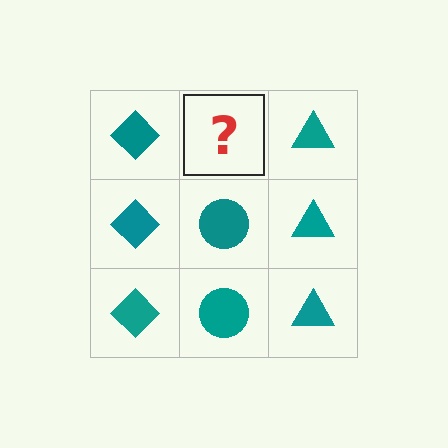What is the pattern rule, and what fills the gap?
The rule is that each column has a consistent shape. The gap should be filled with a teal circle.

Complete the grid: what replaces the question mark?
The question mark should be replaced with a teal circle.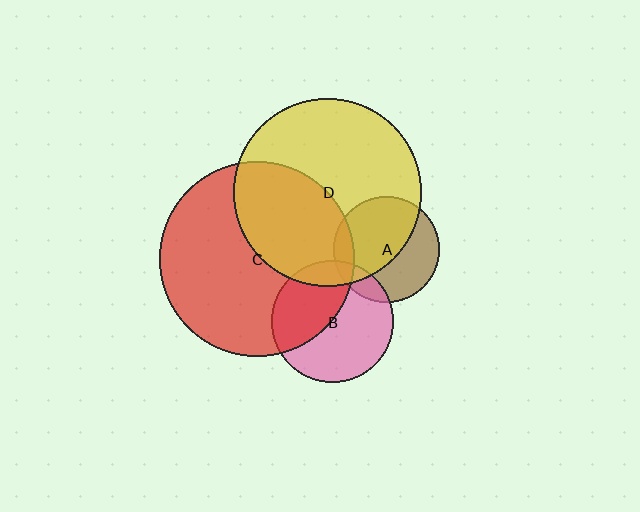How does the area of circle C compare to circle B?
Approximately 2.6 times.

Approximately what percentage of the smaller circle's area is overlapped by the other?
Approximately 10%.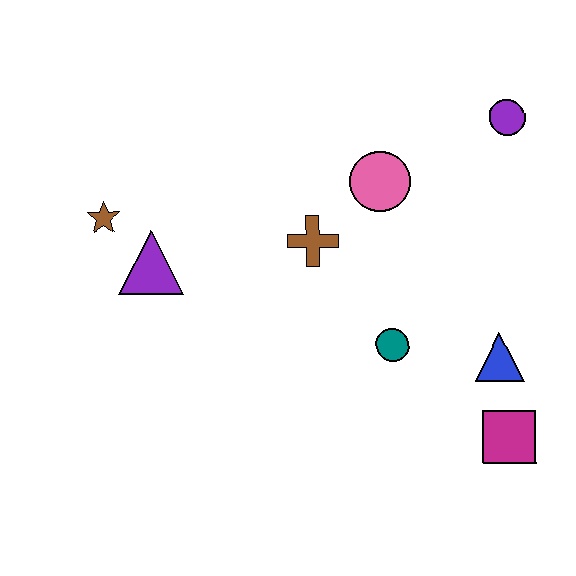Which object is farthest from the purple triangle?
The magenta square is farthest from the purple triangle.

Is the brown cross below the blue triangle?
No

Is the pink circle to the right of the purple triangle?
Yes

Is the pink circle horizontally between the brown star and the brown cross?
No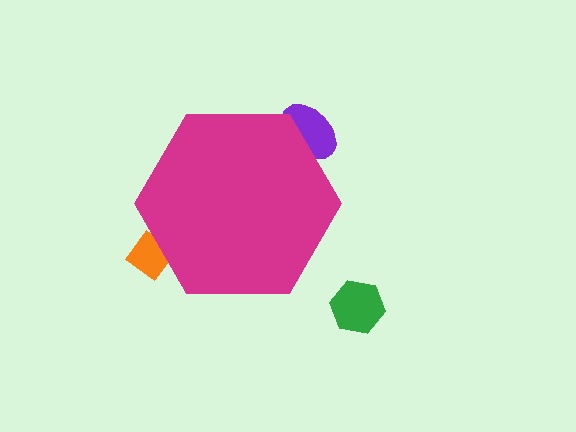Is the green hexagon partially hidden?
No, the green hexagon is fully visible.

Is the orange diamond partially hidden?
Yes, the orange diamond is partially hidden behind the magenta hexagon.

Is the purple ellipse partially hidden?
Yes, the purple ellipse is partially hidden behind the magenta hexagon.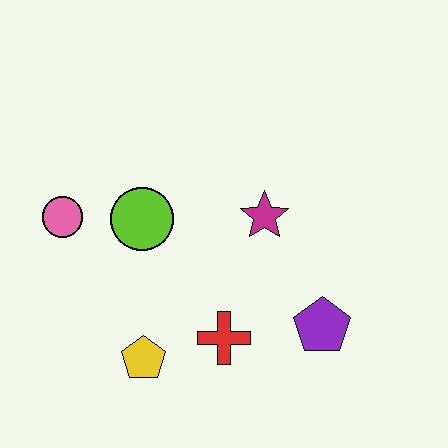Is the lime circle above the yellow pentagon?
Yes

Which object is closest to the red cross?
The yellow pentagon is closest to the red cross.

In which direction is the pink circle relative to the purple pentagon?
The pink circle is to the left of the purple pentagon.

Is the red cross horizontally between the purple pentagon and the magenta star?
No